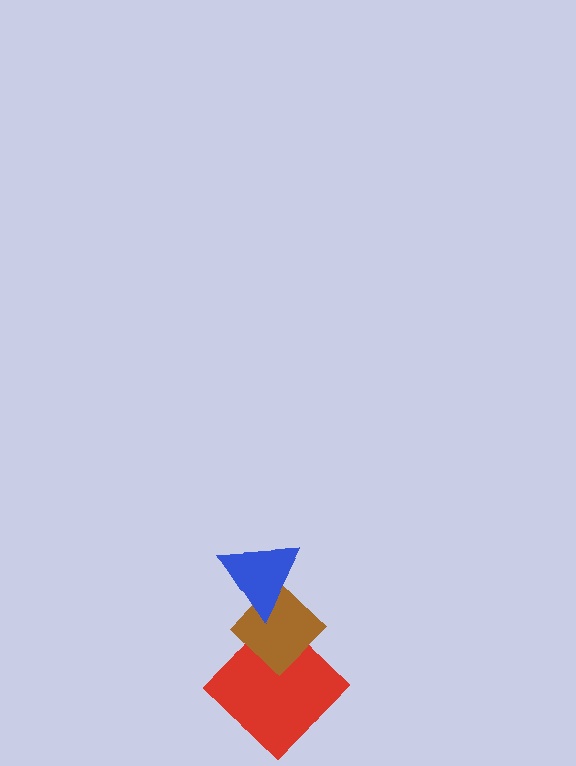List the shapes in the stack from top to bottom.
From top to bottom: the blue triangle, the brown diamond, the red diamond.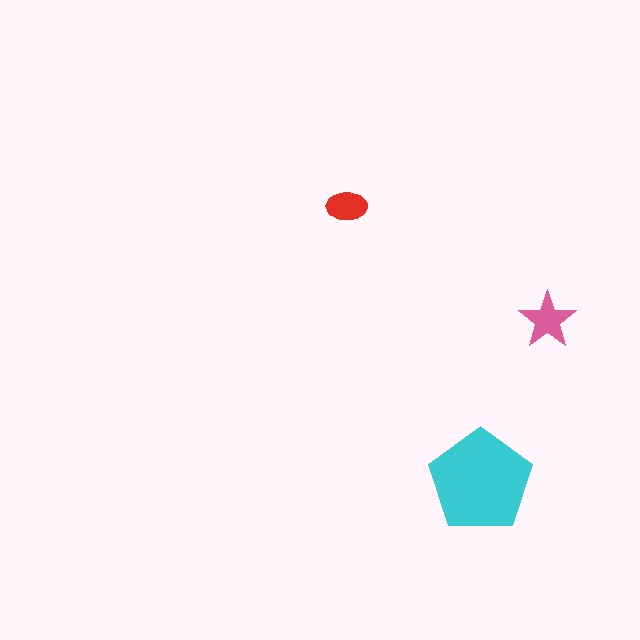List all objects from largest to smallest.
The cyan pentagon, the pink star, the red ellipse.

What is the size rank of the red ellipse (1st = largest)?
3rd.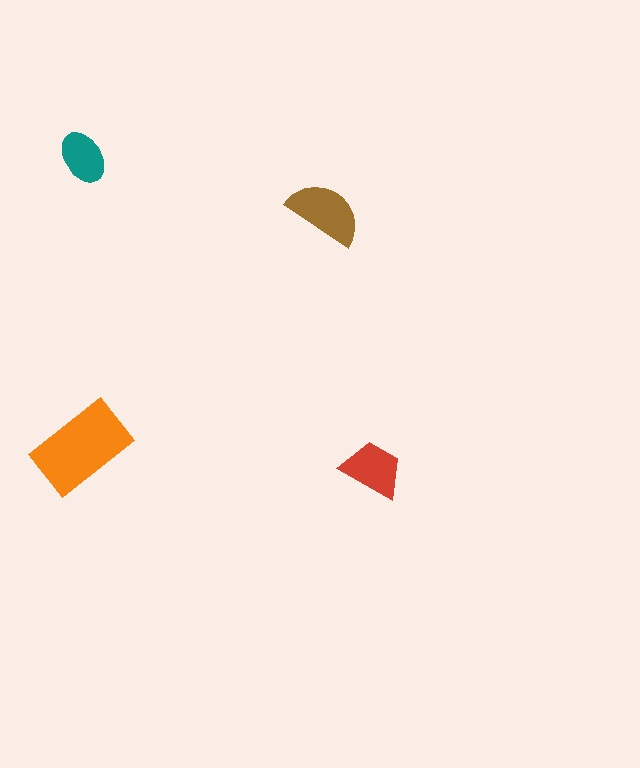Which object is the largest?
The orange rectangle.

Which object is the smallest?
The teal ellipse.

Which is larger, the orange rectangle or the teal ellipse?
The orange rectangle.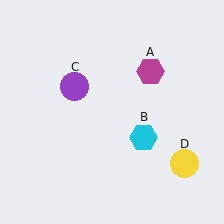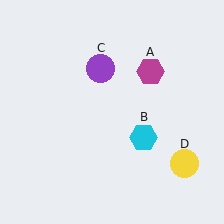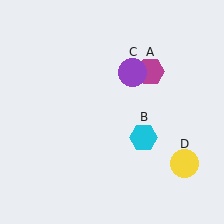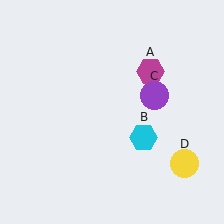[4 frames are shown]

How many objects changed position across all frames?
1 object changed position: purple circle (object C).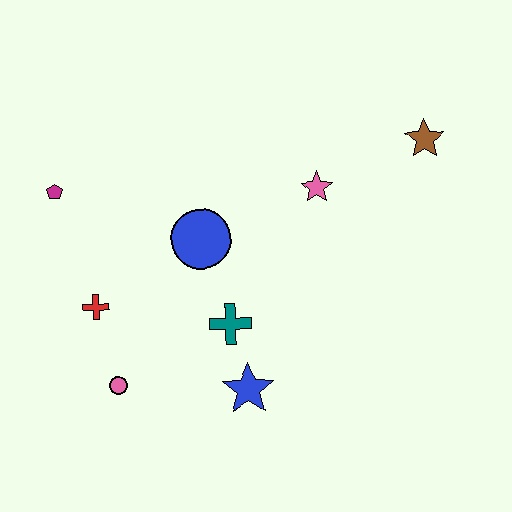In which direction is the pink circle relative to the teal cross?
The pink circle is to the left of the teal cross.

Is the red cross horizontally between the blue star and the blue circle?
No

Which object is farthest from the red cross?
The brown star is farthest from the red cross.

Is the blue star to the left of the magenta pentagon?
No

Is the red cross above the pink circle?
Yes